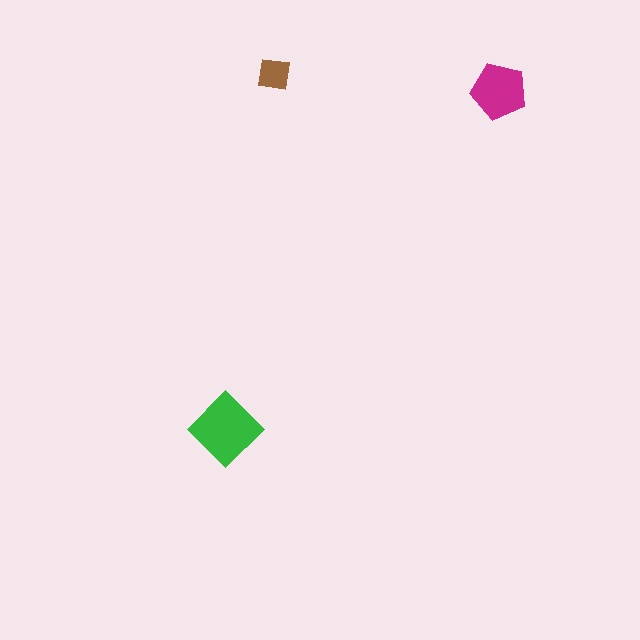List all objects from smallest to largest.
The brown square, the magenta pentagon, the green diamond.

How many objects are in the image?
There are 3 objects in the image.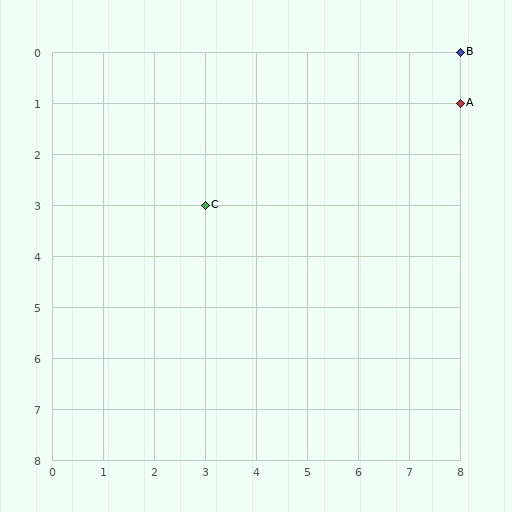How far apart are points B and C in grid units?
Points B and C are 5 columns and 3 rows apart (about 5.8 grid units diagonally).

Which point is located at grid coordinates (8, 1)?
Point A is at (8, 1).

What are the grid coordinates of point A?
Point A is at grid coordinates (8, 1).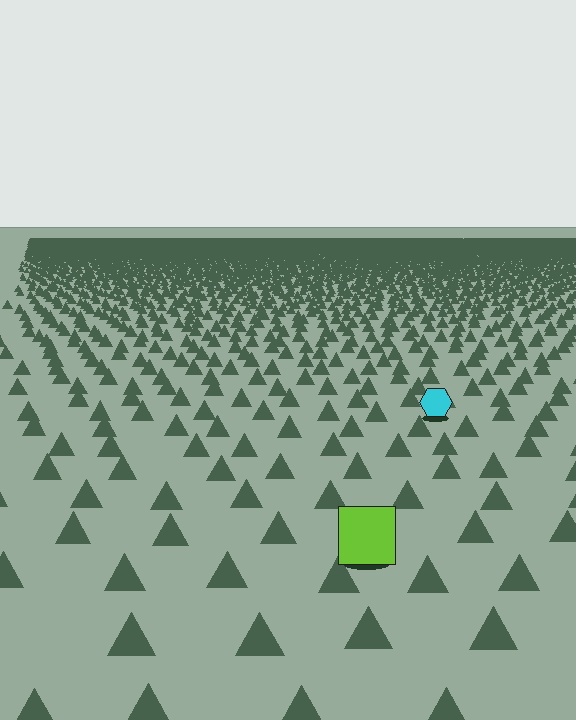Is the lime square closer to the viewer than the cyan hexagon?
Yes. The lime square is closer — you can tell from the texture gradient: the ground texture is coarser near it.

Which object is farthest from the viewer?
The cyan hexagon is farthest from the viewer. It appears smaller and the ground texture around it is denser.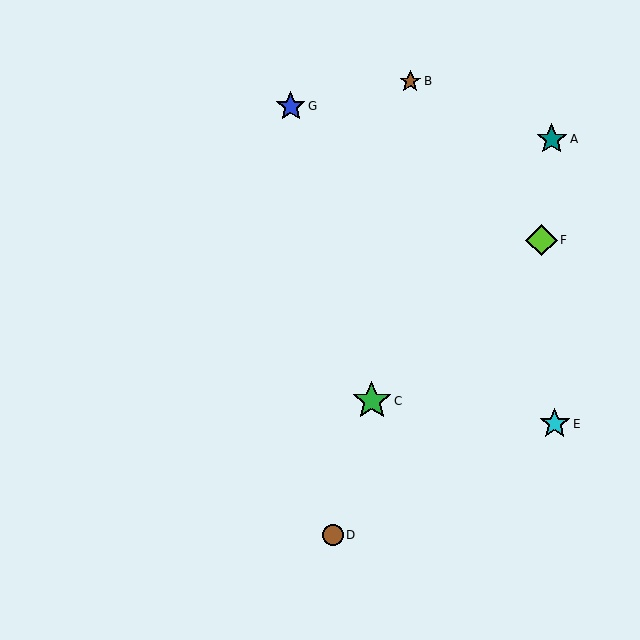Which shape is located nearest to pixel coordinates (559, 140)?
The teal star (labeled A) at (552, 139) is nearest to that location.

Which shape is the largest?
The green star (labeled C) is the largest.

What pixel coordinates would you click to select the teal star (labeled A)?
Click at (552, 139) to select the teal star A.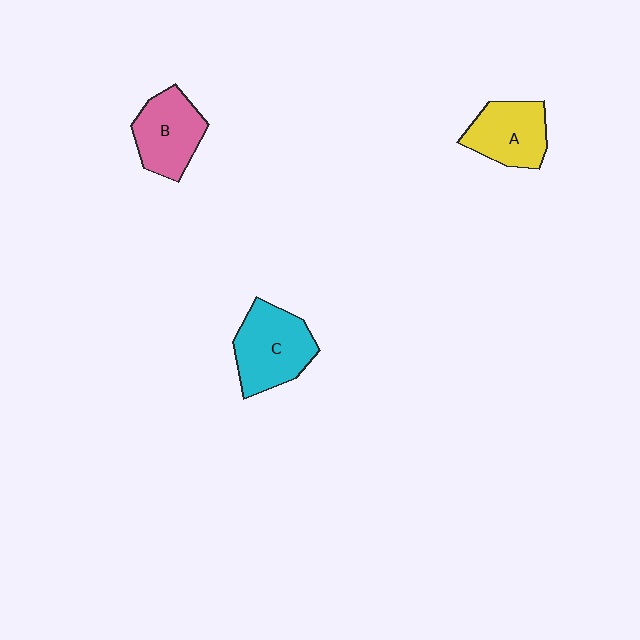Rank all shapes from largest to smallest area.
From largest to smallest: C (cyan), B (pink), A (yellow).